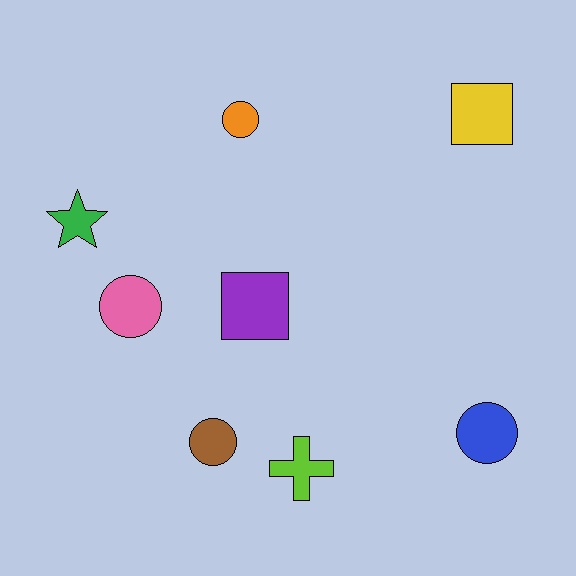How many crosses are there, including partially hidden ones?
There is 1 cross.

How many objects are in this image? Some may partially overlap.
There are 8 objects.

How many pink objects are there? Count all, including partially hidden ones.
There is 1 pink object.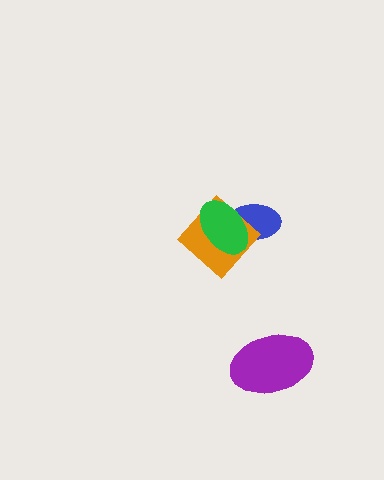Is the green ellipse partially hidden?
No, no other shape covers it.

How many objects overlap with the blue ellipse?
2 objects overlap with the blue ellipse.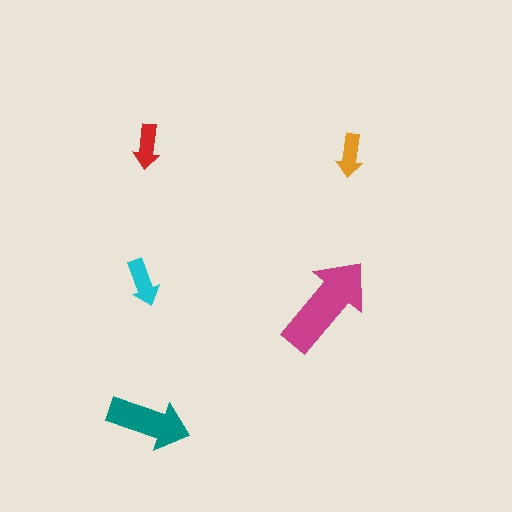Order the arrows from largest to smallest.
the magenta one, the teal one, the cyan one, the red one, the orange one.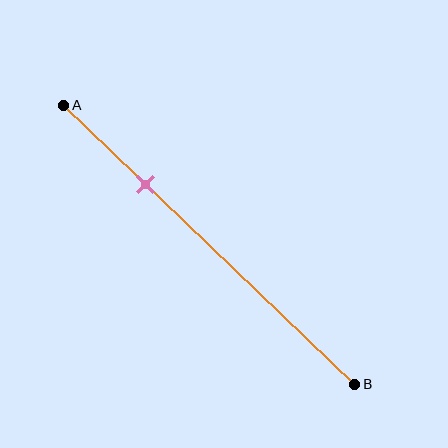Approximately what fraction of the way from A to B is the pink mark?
The pink mark is approximately 30% of the way from A to B.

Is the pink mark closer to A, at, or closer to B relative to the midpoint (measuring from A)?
The pink mark is closer to point A than the midpoint of segment AB.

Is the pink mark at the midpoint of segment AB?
No, the mark is at about 30% from A, not at the 50% midpoint.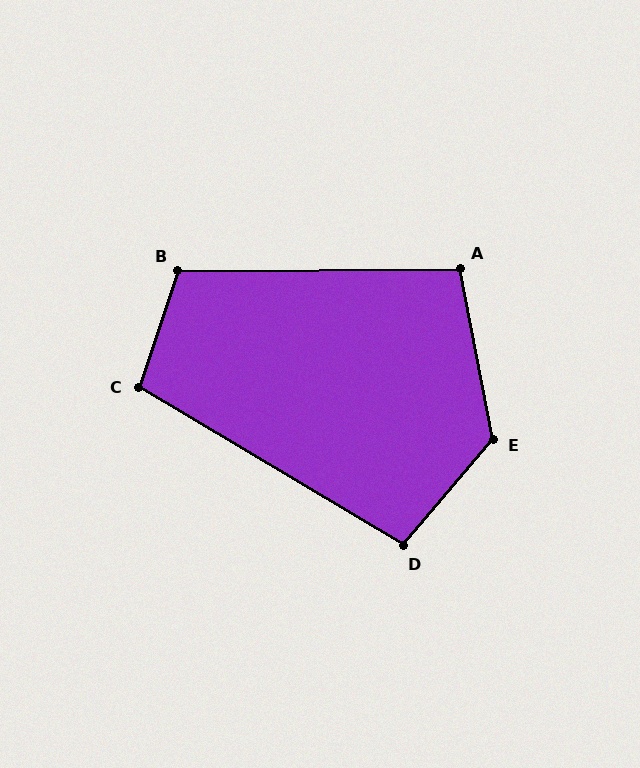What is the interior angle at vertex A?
Approximately 100 degrees (obtuse).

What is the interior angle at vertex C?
Approximately 102 degrees (obtuse).